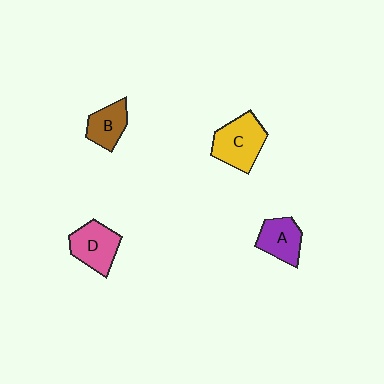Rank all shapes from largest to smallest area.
From largest to smallest: C (yellow), D (pink), A (purple), B (brown).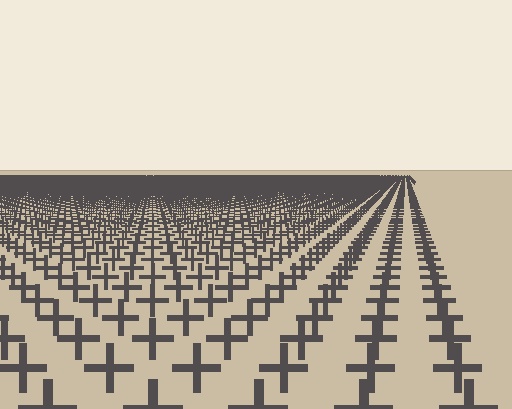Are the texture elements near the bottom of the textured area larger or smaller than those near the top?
Larger. Near the bottom, elements are closer to the viewer and appear at a bigger on-screen size.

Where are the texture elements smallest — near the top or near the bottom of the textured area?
Near the top.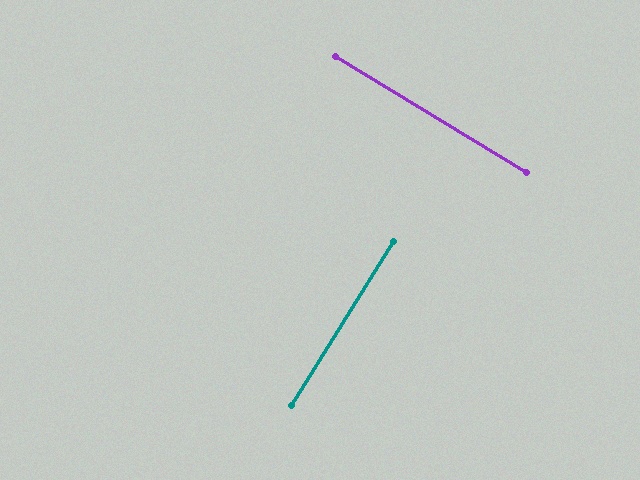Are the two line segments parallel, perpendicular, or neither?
Perpendicular — they meet at approximately 90°.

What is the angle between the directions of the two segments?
Approximately 90 degrees.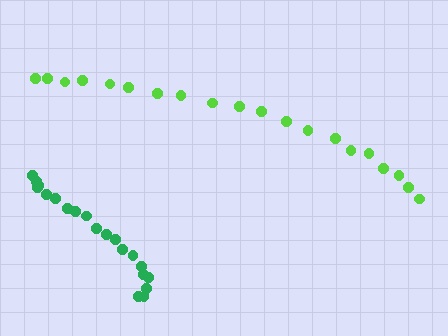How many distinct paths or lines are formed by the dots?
There are 2 distinct paths.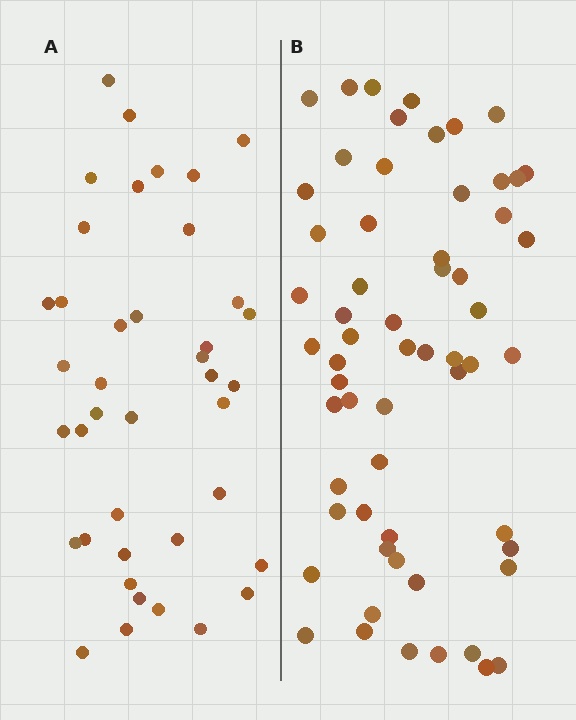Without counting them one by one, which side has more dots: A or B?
Region B (the right region) has more dots.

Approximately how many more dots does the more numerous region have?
Region B has approximately 20 more dots than region A.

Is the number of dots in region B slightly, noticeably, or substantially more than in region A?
Region B has substantially more. The ratio is roughly 1.5 to 1.